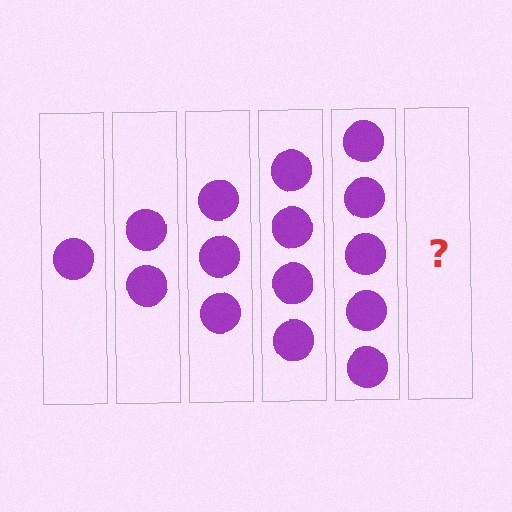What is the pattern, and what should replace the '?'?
The pattern is that each step adds one more circle. The '?' should be 6 circles.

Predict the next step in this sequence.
The next step is 6 circles.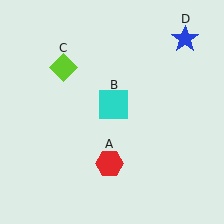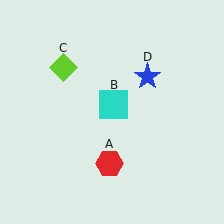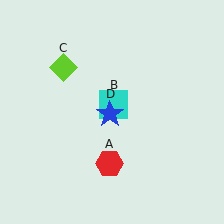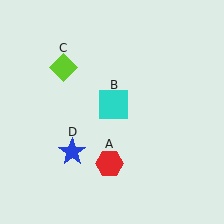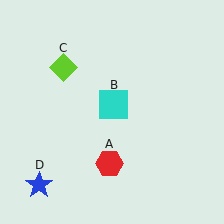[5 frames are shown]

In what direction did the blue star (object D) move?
The blue star (object D) moved down and to the left.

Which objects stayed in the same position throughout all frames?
Red hexagon (object A) and cyan square (object B) and lime diamond (object C) remained stationary.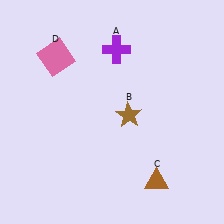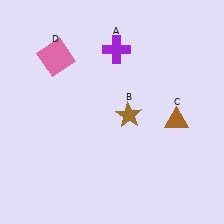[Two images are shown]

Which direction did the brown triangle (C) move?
The brown triangle (C) moved up.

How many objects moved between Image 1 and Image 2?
1 object moved between the two images.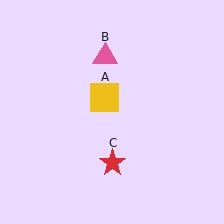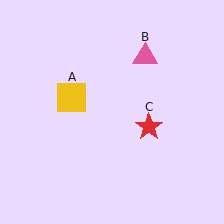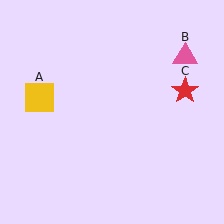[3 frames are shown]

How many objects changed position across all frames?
3 objects changed position: yellow square (object A), pink triangle (object B), red star (object C).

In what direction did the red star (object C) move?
The red star (object C) moved up and to the right.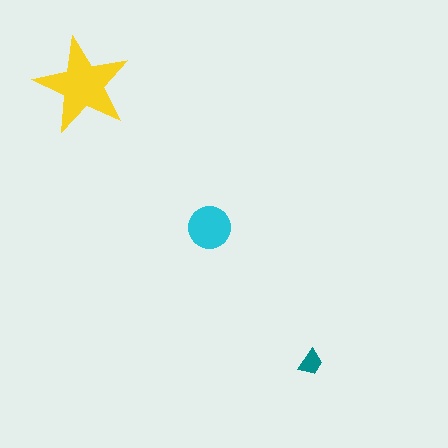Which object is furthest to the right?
The teal trapezoid is rightmost.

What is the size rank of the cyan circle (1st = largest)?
2nd.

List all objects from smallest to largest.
The teal trapezoid, the cyan circle, the yellow star.